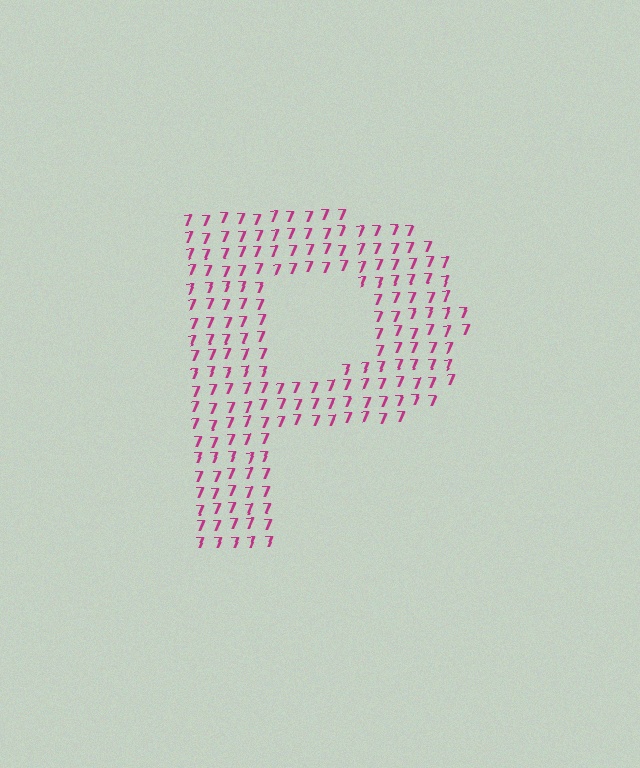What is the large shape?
The large shape is the letter P.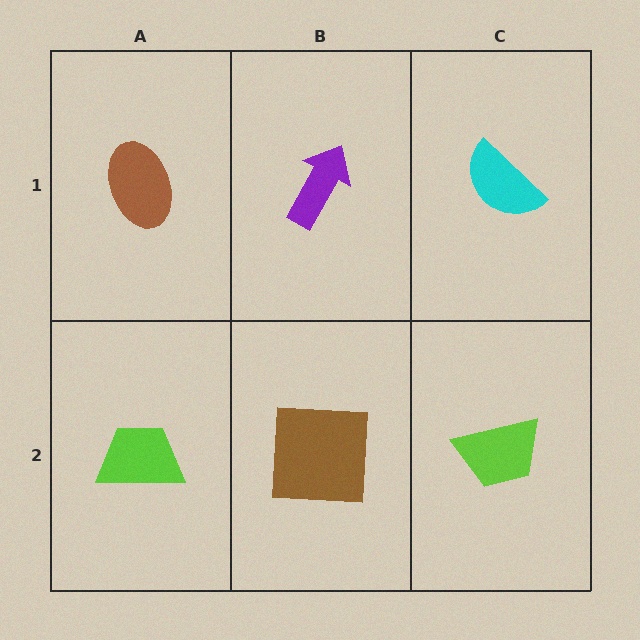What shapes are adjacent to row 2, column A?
A brown ellipse (row 1, column A), a brown square (row 2, column B).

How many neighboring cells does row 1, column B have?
3.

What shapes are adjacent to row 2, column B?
A purple arrow (row 1, column B), a lime trapezoid (row 2, column A), a lime trapezoid (row 2, column C).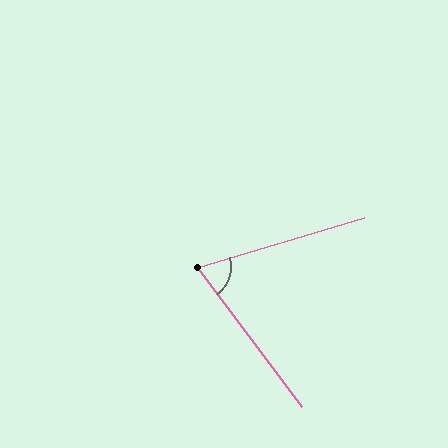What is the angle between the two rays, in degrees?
Approximately 70 degrees.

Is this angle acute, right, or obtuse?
It is acute.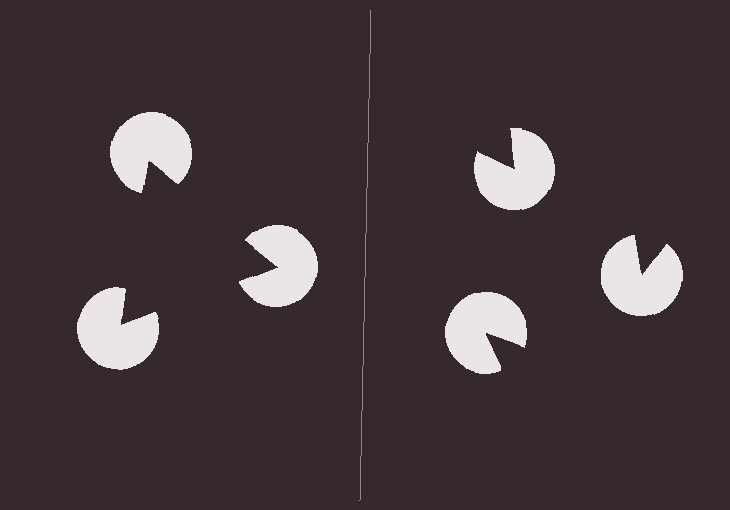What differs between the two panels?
The pac-man discs are positioned identically on both sides; only the wedge orientations differ. On the left they align to a triangle; on the right they are misaligned.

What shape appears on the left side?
An illusory triangle.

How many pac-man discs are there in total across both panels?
6 — 3 on each side.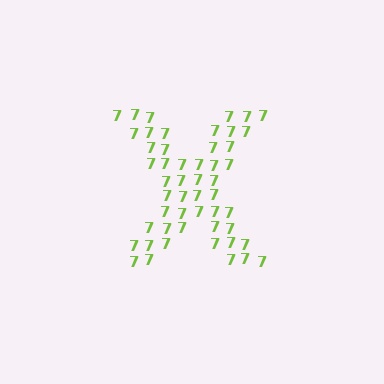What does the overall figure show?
The overall figure shows the letter X.